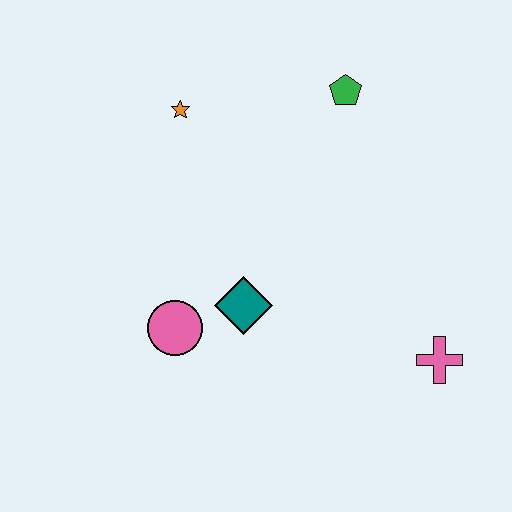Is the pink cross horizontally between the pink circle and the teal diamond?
No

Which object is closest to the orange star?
The green pentagon is closest to the orange star.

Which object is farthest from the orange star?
The pink cross is farthest from the orange star.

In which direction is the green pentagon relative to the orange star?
The green pentagon is to the right of the orange star.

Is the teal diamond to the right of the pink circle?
Yes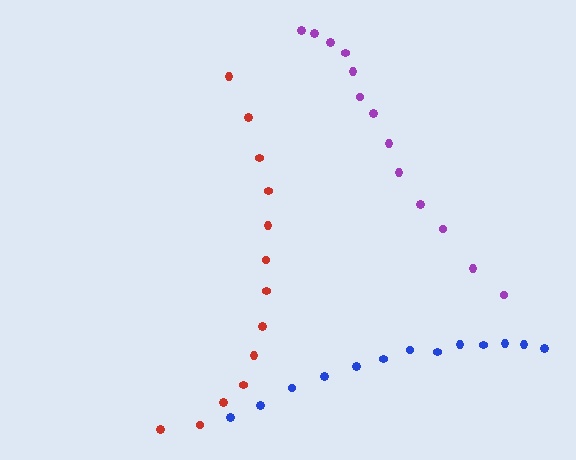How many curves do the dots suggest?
There are 3 distinct paths.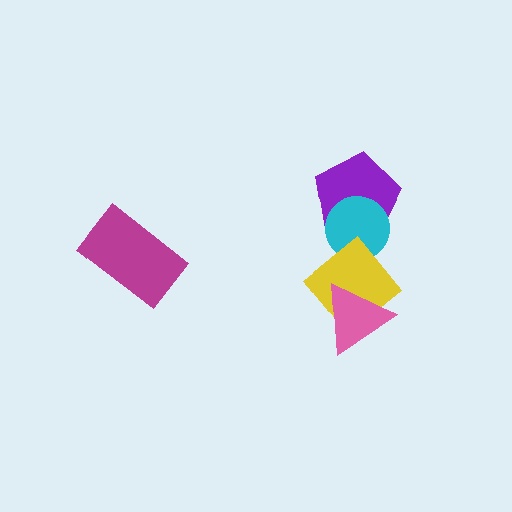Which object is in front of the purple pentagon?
The cyan circle is in front of the purple pentagon.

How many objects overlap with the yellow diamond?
2 objects overlap with the yellow diamond.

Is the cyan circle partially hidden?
Yes, it is partially covered by another shape.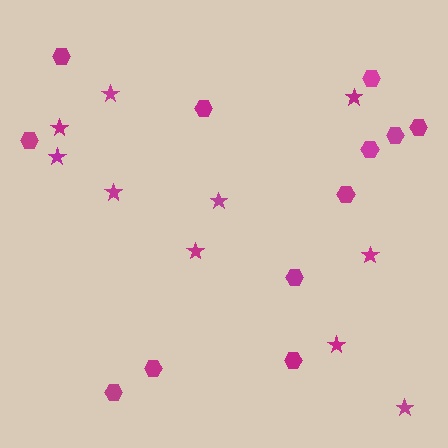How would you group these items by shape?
There are 2 groups: one group of stars (10) and one group of hexagons (12).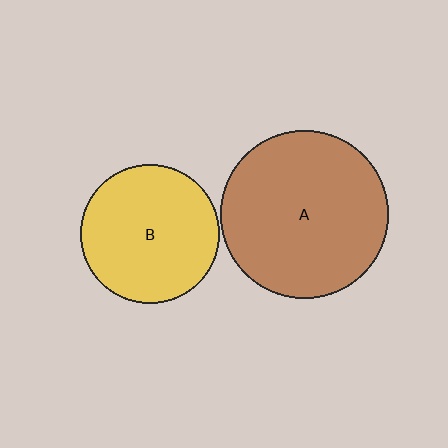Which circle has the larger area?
Circle A (brown).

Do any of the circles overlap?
No, none of the circles overlap.